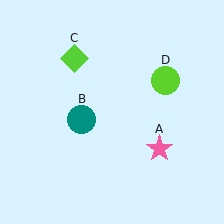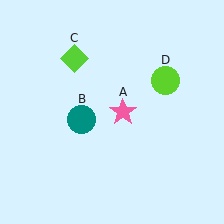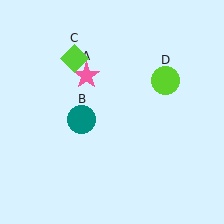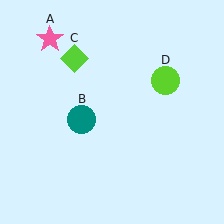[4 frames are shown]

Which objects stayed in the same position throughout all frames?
Teal circle (object B) and lime diamond (object C) and lime circle (object D) remained stationary.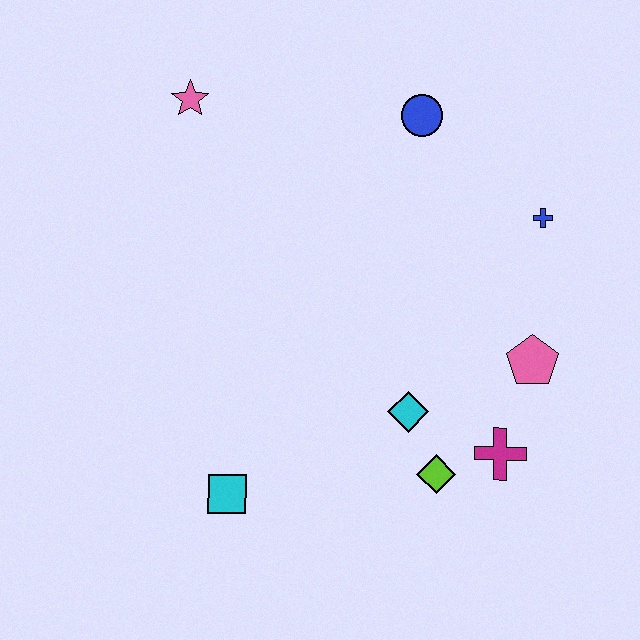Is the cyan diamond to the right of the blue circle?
No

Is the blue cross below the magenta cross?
No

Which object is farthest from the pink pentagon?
The pink star is farthest from the pink pentagon.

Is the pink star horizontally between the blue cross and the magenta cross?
No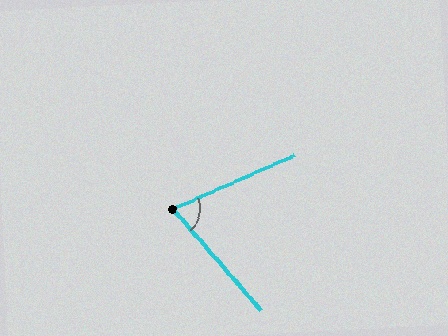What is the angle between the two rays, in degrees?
Approximately 73 degrees.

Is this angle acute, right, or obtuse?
It is acute.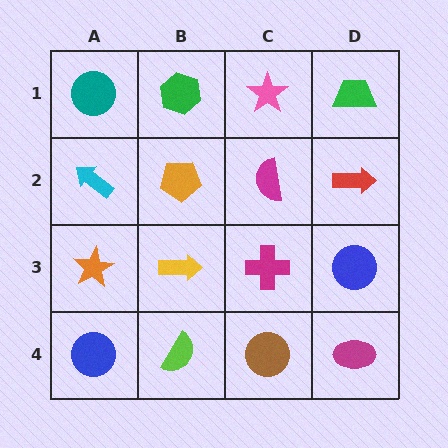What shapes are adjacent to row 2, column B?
A green hexagon (row 1, column B), a yellow arrow (row 3, column B), a cyan arrow (row 2, column A), a magenta semicircle (row 2, column C).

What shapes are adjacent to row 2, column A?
A teal circle (row 1, column A), an orange star (row 3, column A), an orange pentagon (row 2, column B).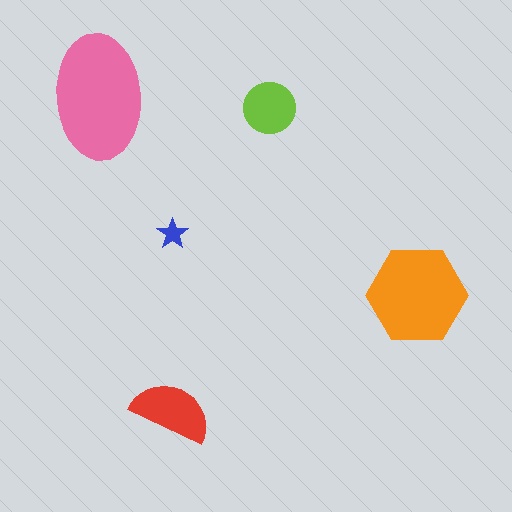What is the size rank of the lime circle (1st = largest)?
4th.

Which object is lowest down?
The red semicircle is bottommost.